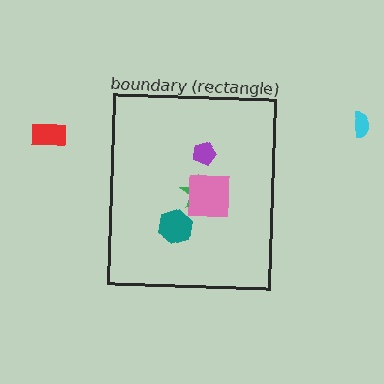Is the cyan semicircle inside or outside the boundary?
Outside.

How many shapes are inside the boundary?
4 inside, 2 outside.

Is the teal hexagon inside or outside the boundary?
Inside.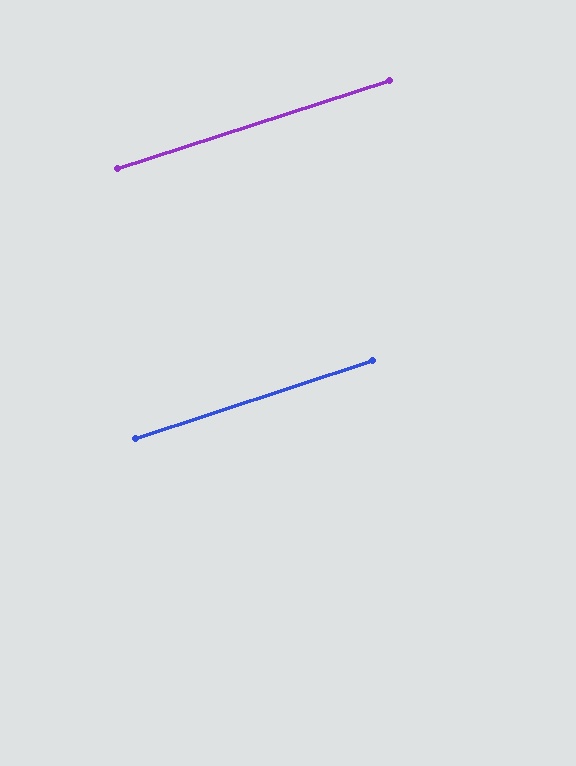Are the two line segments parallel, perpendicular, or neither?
Parallel — their directions differ by only 0.2°.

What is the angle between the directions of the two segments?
Approximately 0 degrees.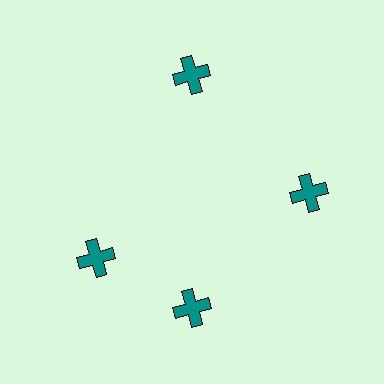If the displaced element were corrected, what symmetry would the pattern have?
It would have 4-fold rotational symmetry — the pattern would map onto itself every 90 degrees.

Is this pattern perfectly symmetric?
No. The 4 teal crosses are arranged in a ring, but one element near the 9 o'clock position is rotated out of alignment along the ring, breaking the 4-fold rotational symmetry.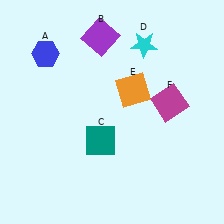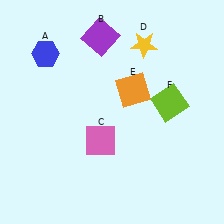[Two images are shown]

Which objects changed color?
C changed from teal to pink. D changed from cyan to yellow. F changed from magenta to lime.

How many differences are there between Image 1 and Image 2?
There are 3 differences between the two images.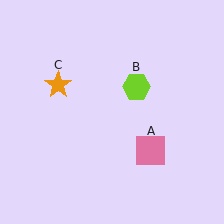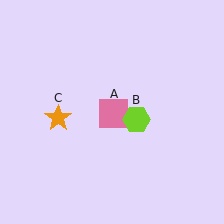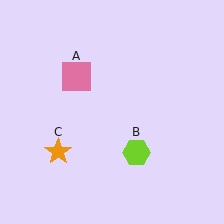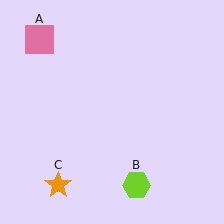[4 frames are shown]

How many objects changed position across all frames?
3 objects changed position: pink square (object A), lime hexagon (object B), orange star (object C).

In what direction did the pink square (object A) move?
The pink square (object A) moved up and to the left.